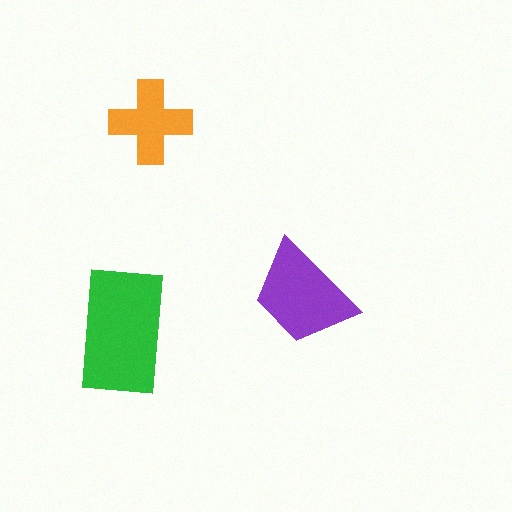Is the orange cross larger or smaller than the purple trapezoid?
Smaller.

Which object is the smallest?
The orange cross.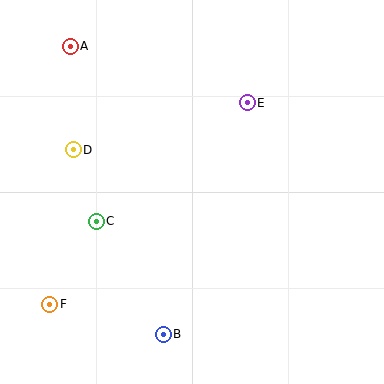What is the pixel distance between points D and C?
The distance between D and C is 75 pixels.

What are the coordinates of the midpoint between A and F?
The midpoint between A and F is at (60, 175).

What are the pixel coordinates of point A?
Point A is at (70, 46).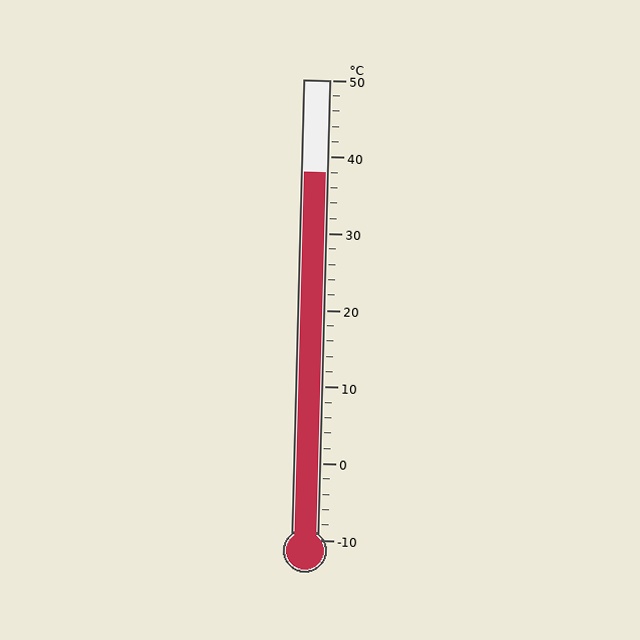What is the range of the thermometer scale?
The thermometer scale ranges from -10°C to 50°C.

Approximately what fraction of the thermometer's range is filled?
The thermometer is filled to approximately 80% of its range.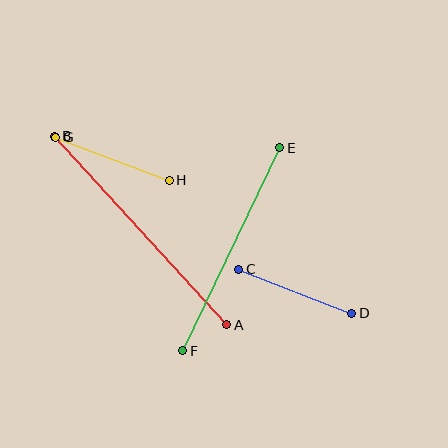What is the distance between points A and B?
The distance is approximately 255 pixels.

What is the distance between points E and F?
The distance is approximately 225 pixels.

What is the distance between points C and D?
The distance is approximately 121 pixels.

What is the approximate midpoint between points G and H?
The midpoint is at approximately (113, 159) pixels.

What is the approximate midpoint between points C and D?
The midpoint is at approximately (295, 291) pixels.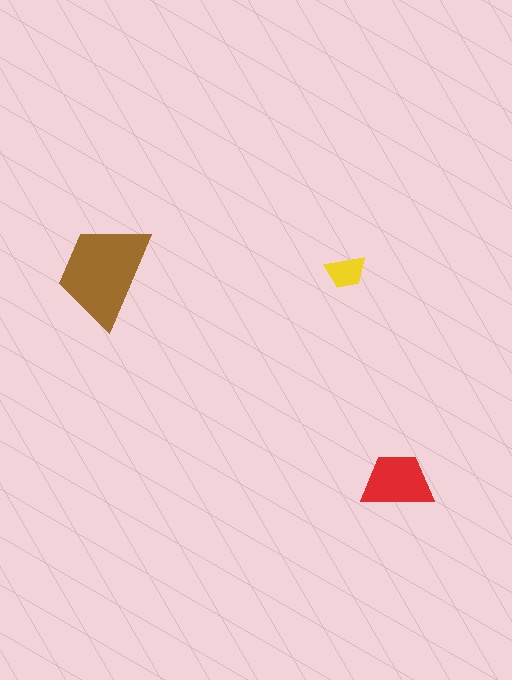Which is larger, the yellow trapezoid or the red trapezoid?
The red one.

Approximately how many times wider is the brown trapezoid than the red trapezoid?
About 1.5 times wider.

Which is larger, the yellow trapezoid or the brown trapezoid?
The brown one.